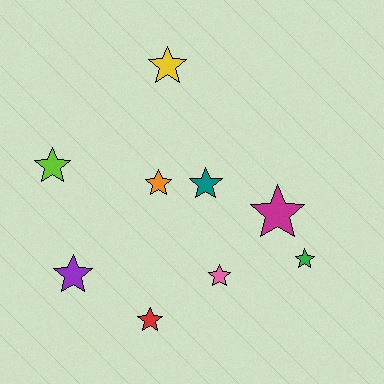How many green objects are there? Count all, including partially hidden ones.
There is 1 green object.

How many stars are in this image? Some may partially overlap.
There are 9 stars.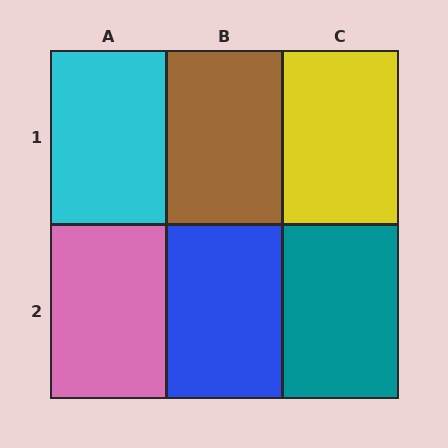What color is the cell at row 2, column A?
Pink.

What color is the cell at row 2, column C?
Teal.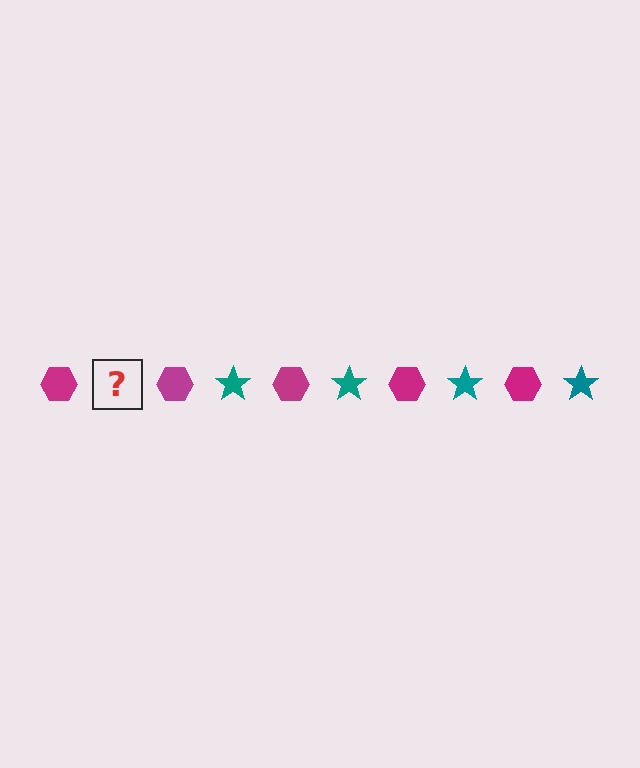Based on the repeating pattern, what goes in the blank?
The blank should be a teal star.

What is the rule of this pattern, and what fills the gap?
The rule is that the pattern alternates between magenta hexagon and teal star. The gap should be filled with a teal star.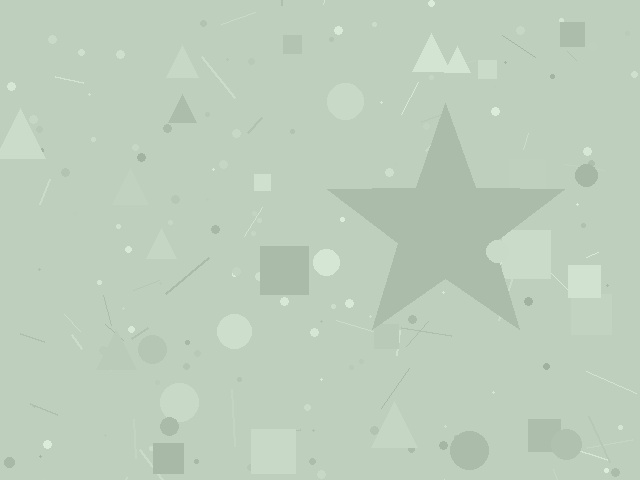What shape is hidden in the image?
A star is hidden in the image.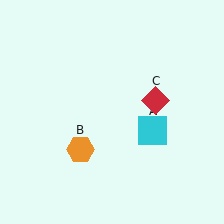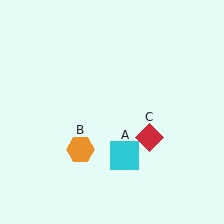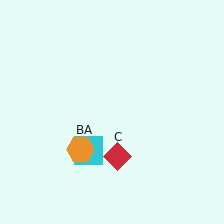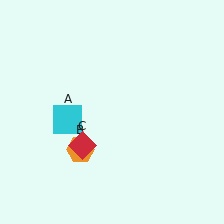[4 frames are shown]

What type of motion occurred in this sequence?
The cyan square (object A), red diamond (object C) rotated clockwise around the center of the scene.